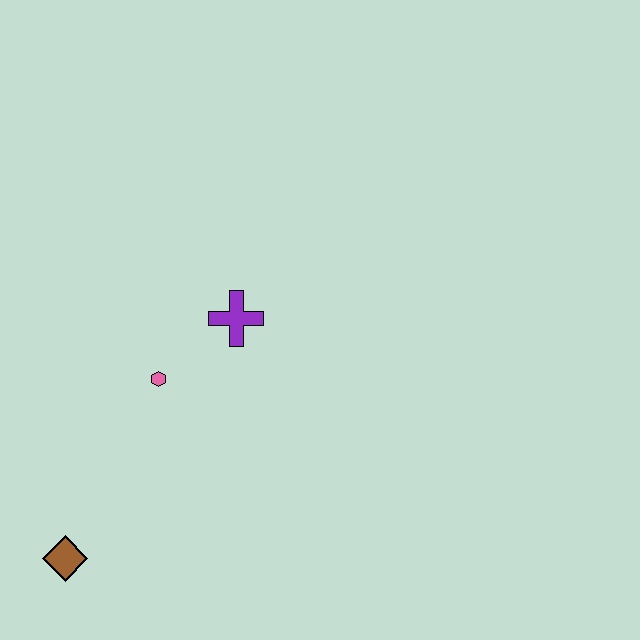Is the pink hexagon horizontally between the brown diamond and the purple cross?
Yes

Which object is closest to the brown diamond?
The pink hexagon is closest to the brown diamond.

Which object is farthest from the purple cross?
The brown diamond is farthest from the purple cross.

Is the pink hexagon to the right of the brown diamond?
Yes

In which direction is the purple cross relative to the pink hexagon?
The purple cross is to the right of the pink hexagon.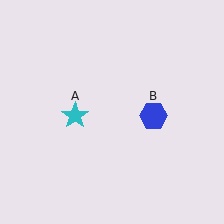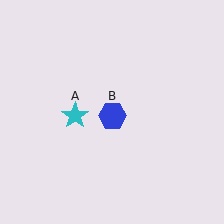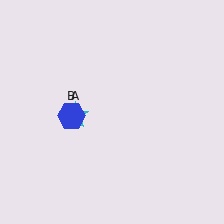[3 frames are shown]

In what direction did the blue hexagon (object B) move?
The blue hexagon (object B) moved left.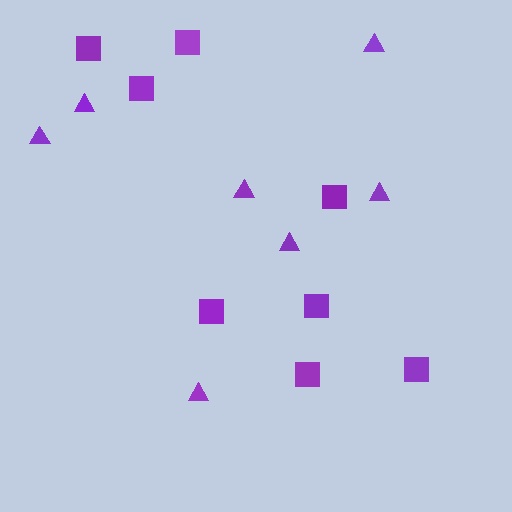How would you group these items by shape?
There are 2 groups: one group of triangles (7) and one group of squares (8).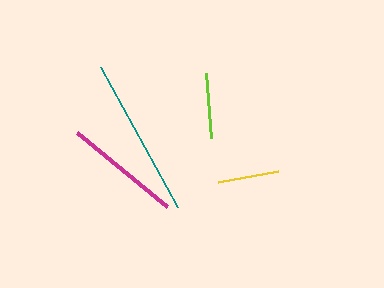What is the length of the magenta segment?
The magenta segment is approximately 116 pixels long.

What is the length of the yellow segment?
The yellow segment is approximately 61 pixels long.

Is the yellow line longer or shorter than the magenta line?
The magenta line is longer than the yellow line.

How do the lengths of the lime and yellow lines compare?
The lime and yellow lines are approximately the same length.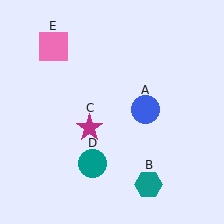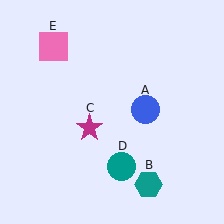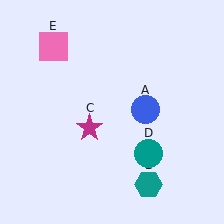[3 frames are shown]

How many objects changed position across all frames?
1 object changed position: teal circle (object D).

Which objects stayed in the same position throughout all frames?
Blue circle (object A) and teal hexagon (object B) and magenta star (object C) and pink square (object E) remained stationary.